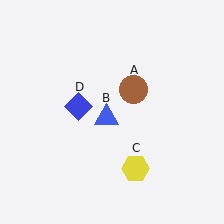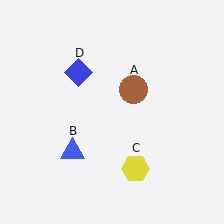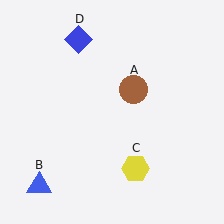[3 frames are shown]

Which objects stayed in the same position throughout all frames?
Brown circle (object A) and yellow hexagon (object C) remained stationary.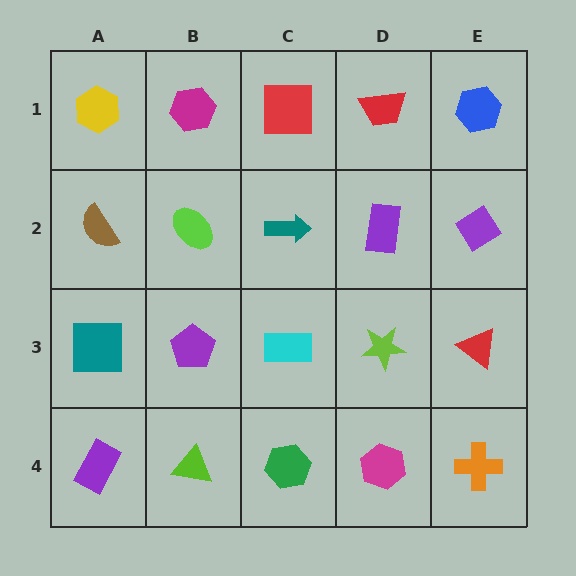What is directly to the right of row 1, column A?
A magenta hexagon.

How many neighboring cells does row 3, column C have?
4.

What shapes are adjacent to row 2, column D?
A red trapezoid (row 1, column D), a lime star (row 3, column D), a teal arrow (row 2, column C), a purple diamond (row 2, column E).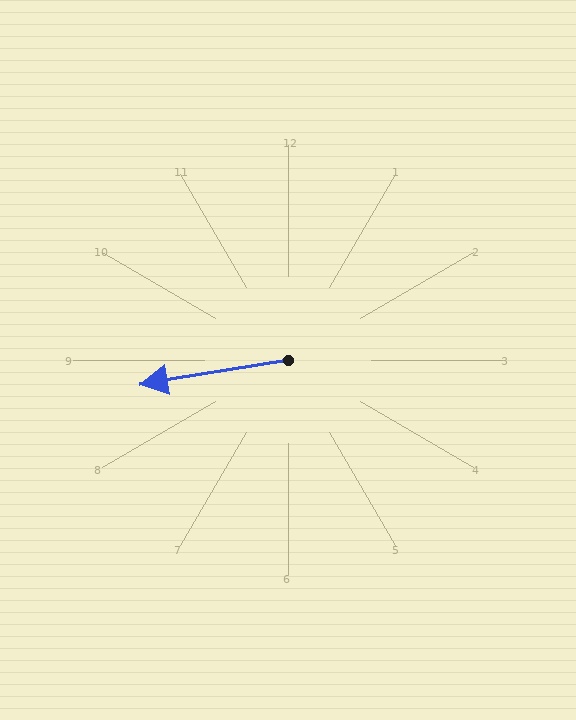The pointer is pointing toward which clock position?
Roughly 9 o'clock.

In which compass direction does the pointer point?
West.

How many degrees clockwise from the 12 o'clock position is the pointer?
Approximately 261 degrees.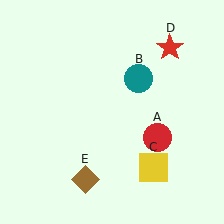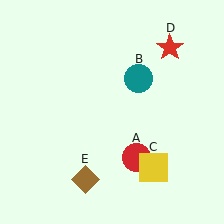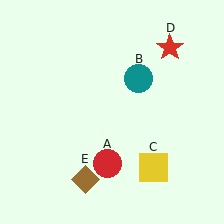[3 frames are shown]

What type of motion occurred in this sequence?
The red circle (object A) rotated clockwise around the center of the scene.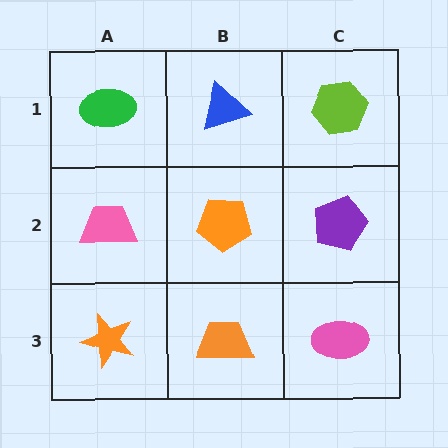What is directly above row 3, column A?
A pink trapezoid.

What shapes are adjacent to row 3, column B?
An orange pentagon (row 2, column B), an orange star (row 3, column A), a pink ellipse (row 3, column C).